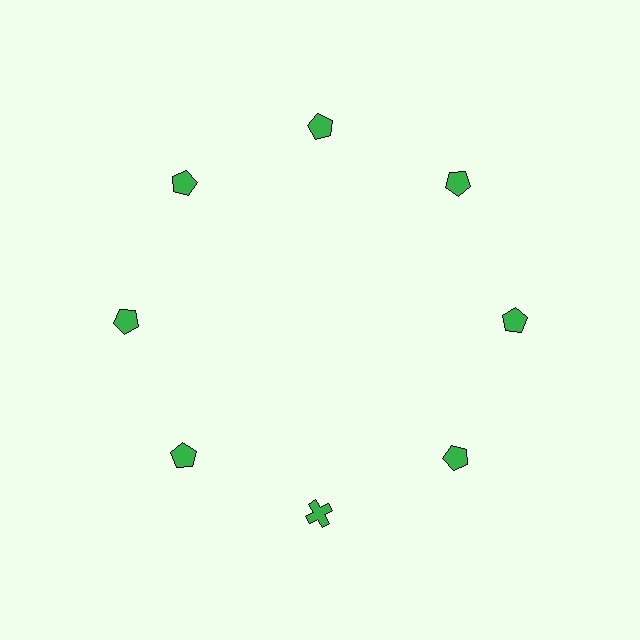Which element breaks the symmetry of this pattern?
The green cross at roughly the 6 o'clock position breaks the symmetry. All other shapes are green pentagons.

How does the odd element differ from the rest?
It has a different shape: cross instead of pentagon.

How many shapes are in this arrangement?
There are 8 shapes arranged in a ring pattern.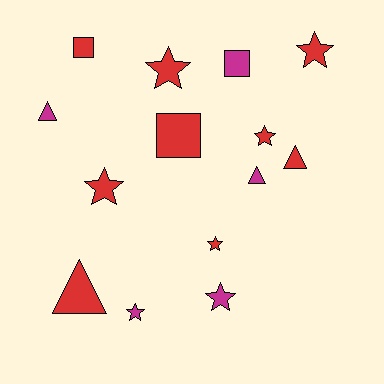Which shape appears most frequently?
Star, with 7 objects.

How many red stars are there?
There are 5 red stars.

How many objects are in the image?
There are 14 objects.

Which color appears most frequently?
Red, with 9 objects.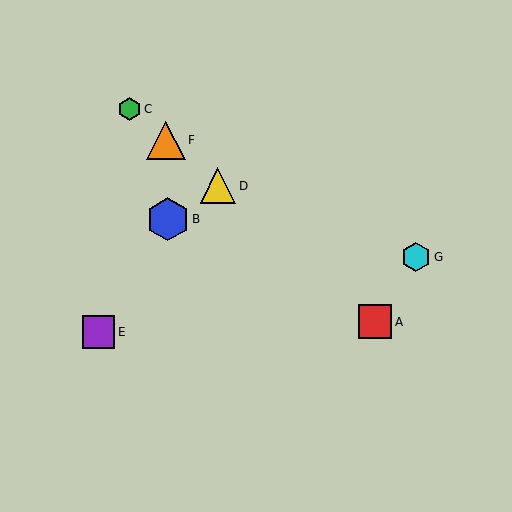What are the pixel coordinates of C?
Object C is at (129, 109).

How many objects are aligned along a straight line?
4 objects (A, C, D, F) are aligned along a straight line.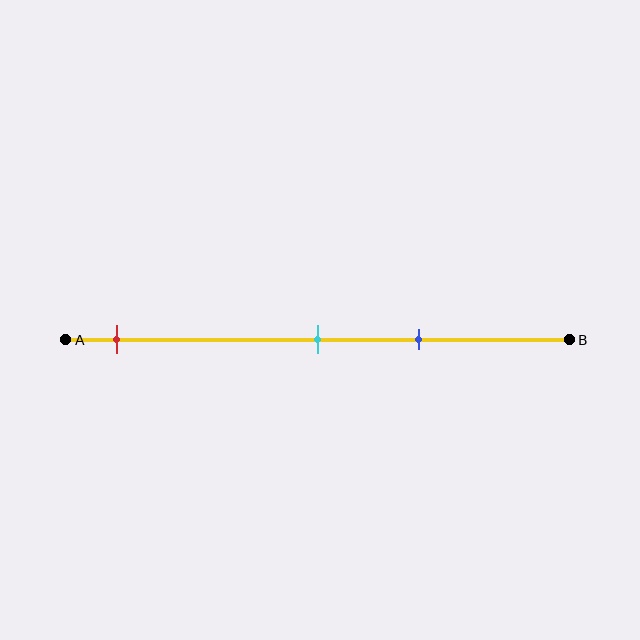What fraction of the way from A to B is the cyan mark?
The cyan mark is approximately 50% (0.5) of the way from A to B.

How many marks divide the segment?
There are 3 marks dividing the segment.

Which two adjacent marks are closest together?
The cyan and blue marks are the closest adjacent pair.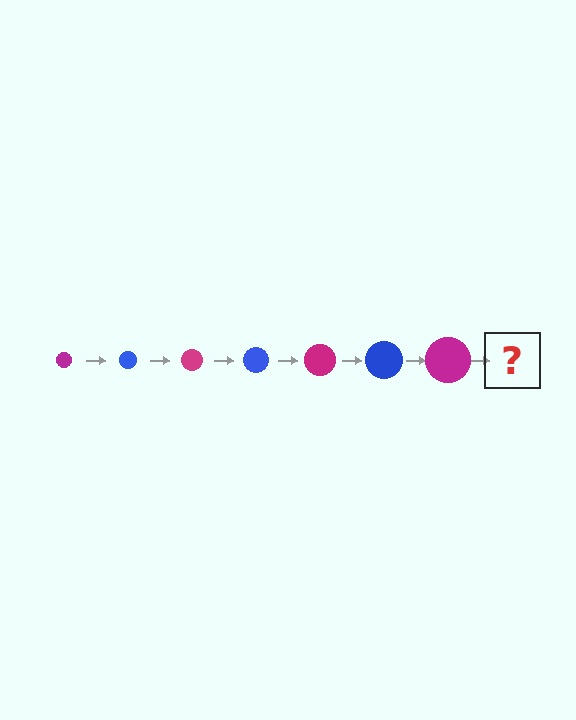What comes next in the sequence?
The next element should be a blue circle, larger than the previous one.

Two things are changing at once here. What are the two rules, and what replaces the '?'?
The two rules are that the circle grows larger each step and the color cycles through magenta and blue. The '?' should be a blue circle, larger than the previous one.